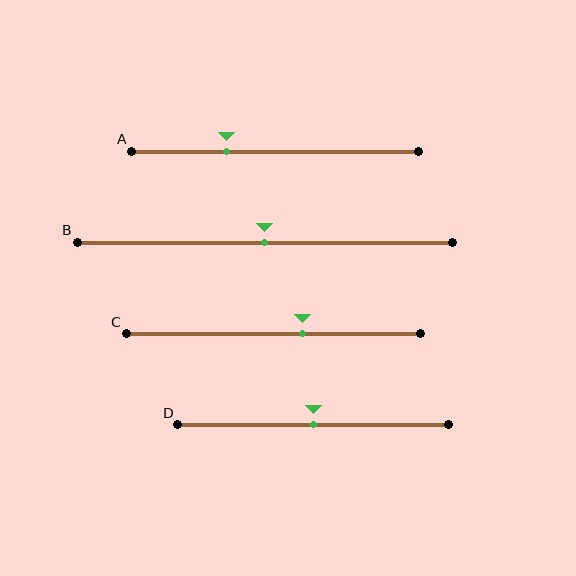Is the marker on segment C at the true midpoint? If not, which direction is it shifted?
No, the marker on segment C is shifted to the right by about 10% of the segment length.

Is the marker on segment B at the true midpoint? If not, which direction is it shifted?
Yes, the marker on segment B is at the true midpoint.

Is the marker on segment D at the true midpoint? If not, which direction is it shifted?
Yes, the marker on segment D is at the true midpoint.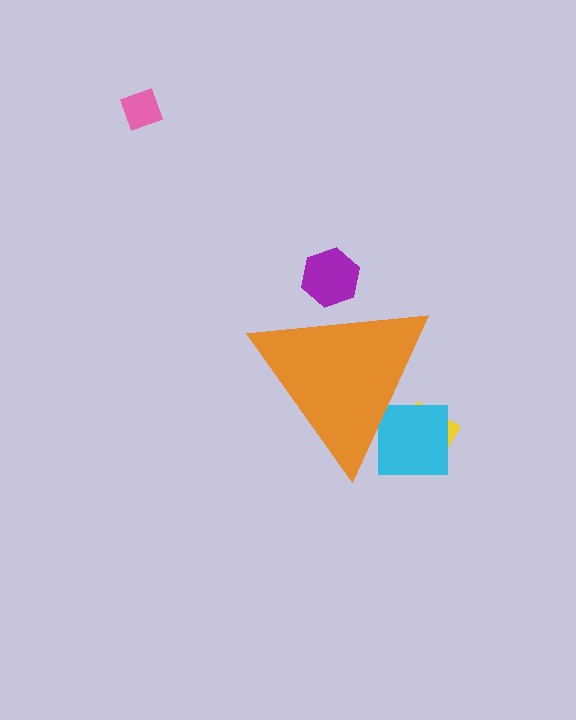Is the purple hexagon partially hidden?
Yes, the purple hexagon is partially hidden behind the orange triangle.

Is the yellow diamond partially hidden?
Yes, the yellow diamond is partially hidden behind the orange triangle.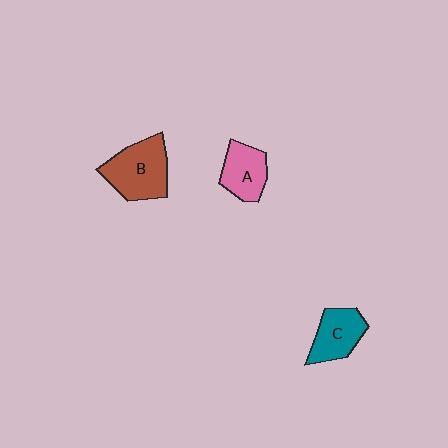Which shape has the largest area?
Shape B (brown).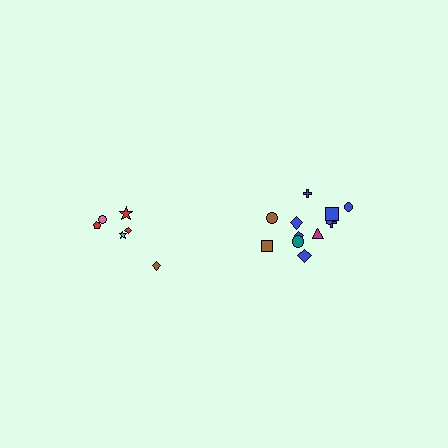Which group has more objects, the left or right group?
The right group.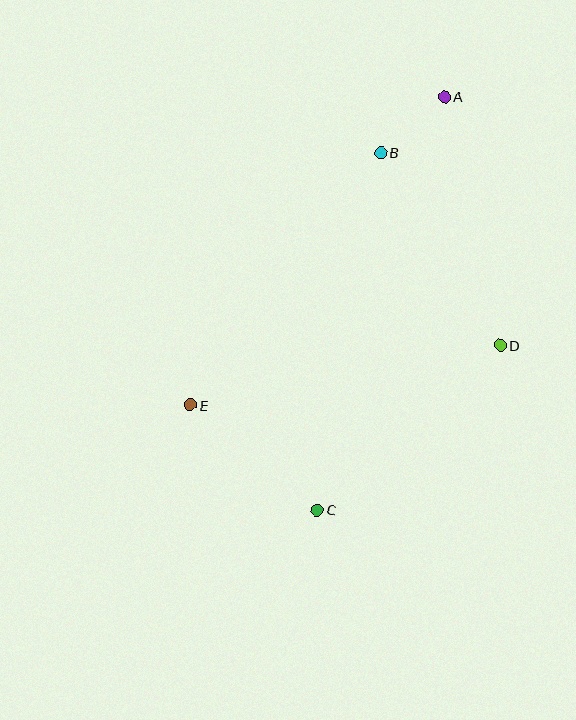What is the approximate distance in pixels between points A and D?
The distance between A and D is approximately 255 pixels.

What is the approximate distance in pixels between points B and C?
The distance between B and C is approximately 363 pixels.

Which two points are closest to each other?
Points A and B are closest to each other.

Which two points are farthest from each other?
Points A and C are farthest from each other.